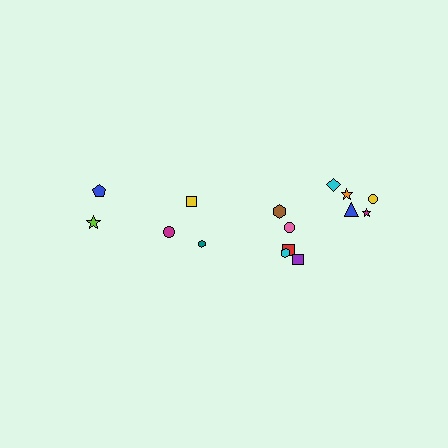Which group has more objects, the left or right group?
The right group.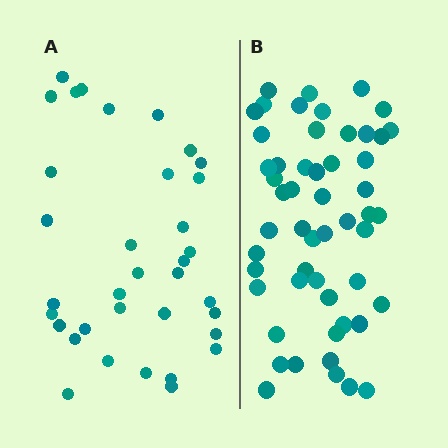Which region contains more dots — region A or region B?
Region B (the right region) has more dots.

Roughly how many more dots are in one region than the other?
Region B has approximately 20 more dots than region A.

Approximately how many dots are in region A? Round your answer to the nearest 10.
About 40 dots. (The exact count is 35, which rounds to 40.)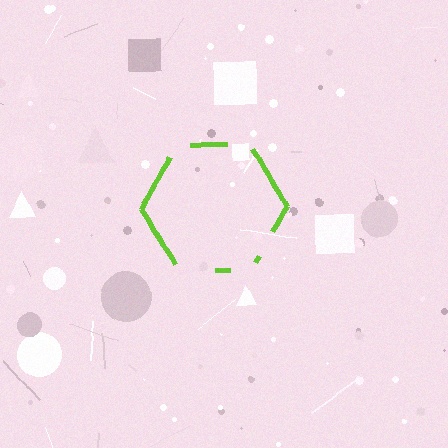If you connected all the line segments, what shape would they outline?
They would outline a hexagon.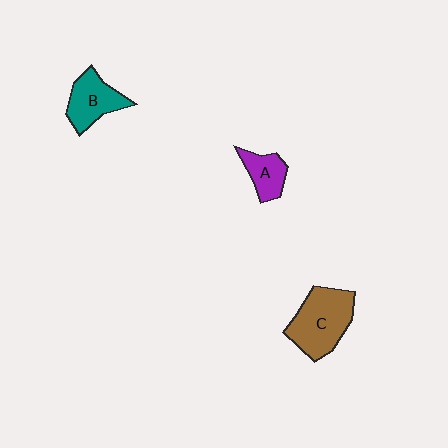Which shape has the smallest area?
Shape A (purple).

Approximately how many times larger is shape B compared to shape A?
Approximately 1.4 times.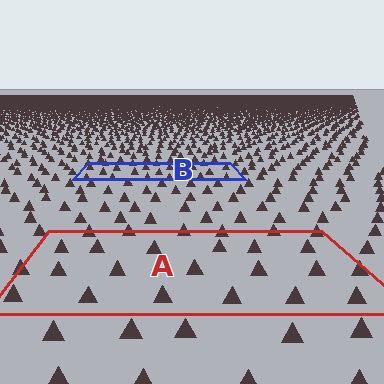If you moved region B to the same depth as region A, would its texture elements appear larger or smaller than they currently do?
They would appear larger. At a closer depth, the same texture elements are projected at a bigger on-screen size.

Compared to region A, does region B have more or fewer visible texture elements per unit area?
Region B has more texture elements per unit area — they are packed more densely because it is farther away.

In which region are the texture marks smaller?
The texture marks are smaller in region B, because it is farther away.